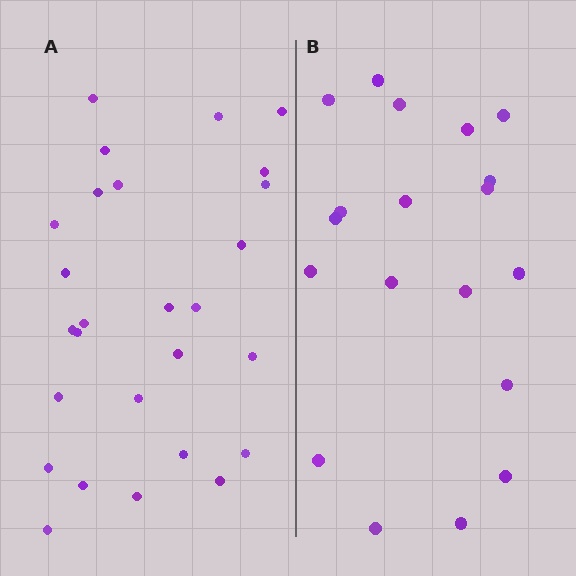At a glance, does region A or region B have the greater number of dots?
Region A (the left region) has more dots.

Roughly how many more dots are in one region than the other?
Region A has roughly 8 or so more dots than region B.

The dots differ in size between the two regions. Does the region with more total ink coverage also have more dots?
No. Region B has more total ink coverage because its dots are larger, but region A actually contains more individual dots. Total area can be misleading — the number of items is what matters here.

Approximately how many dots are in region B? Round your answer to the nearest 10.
About 20 dots. (The exact count is 19, which rounds to 20.)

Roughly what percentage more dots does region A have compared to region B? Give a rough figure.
About 40% more.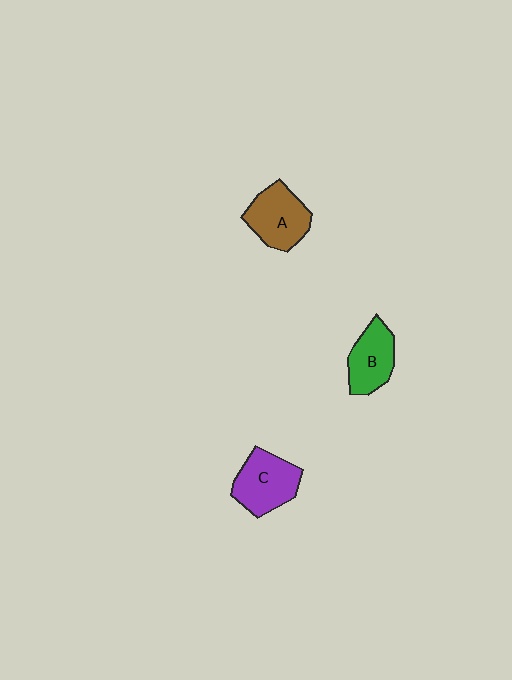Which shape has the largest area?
Shape C (purple).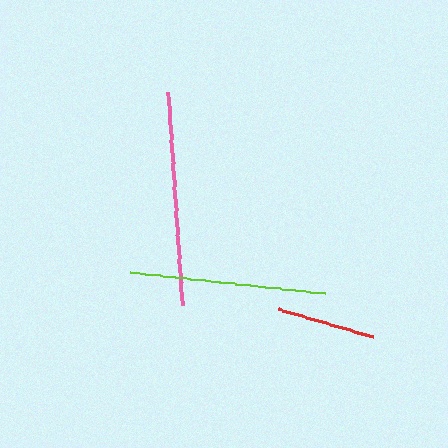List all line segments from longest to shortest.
From longest to shortest: pink, lime, red.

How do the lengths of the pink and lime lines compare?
The pink and lime lines are approximately the same length.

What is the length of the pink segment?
The pink segment is approximately 214 pixels long.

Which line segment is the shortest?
The red line is the shortest at approximately 99 pixels.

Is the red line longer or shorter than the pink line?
The pink line is longer than the red line.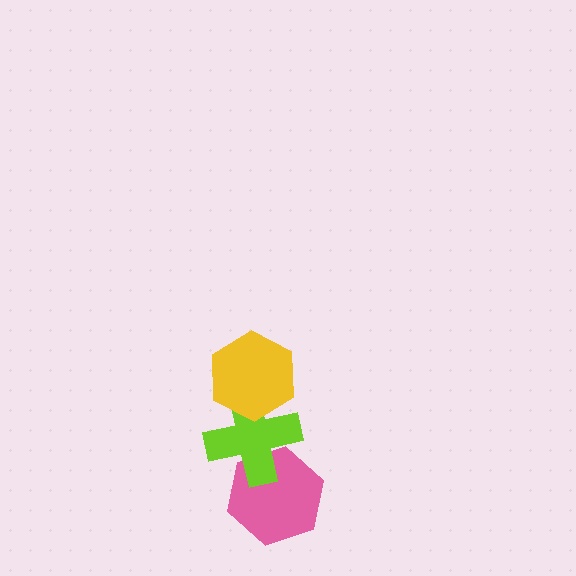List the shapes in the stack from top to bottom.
From top to bottom: the yellow hexagon, the lime cross, the pink hexagon.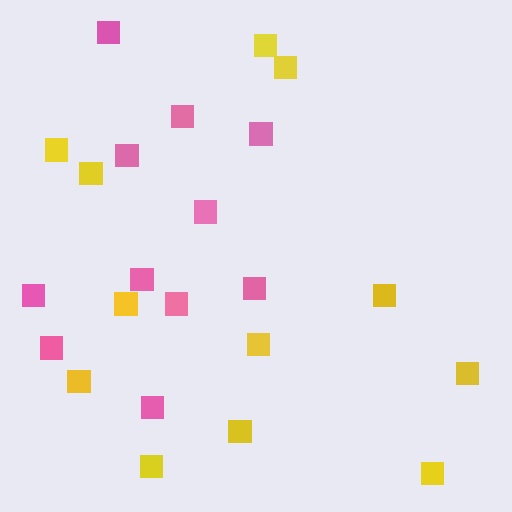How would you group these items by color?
There are 2 groups: one group of pink squares (11) and one group of yellow squares (12).